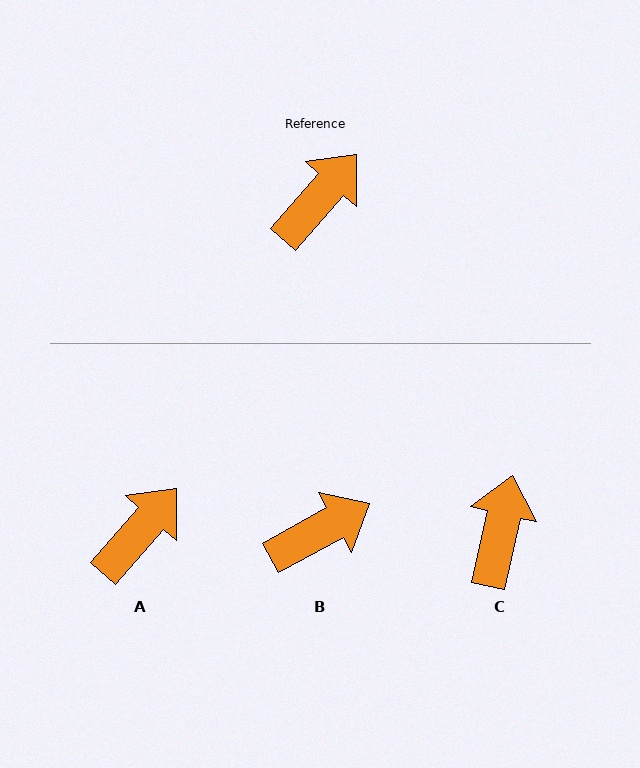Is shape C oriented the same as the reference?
No, it is off by about 28 degrees.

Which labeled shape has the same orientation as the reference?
A.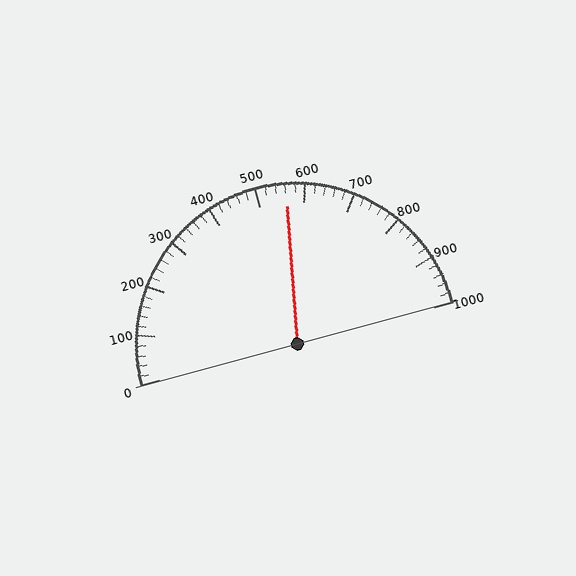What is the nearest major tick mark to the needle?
The nearest major tick mark is 600.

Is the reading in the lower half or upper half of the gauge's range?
The reading is in the upper half of the range (0 to 1000).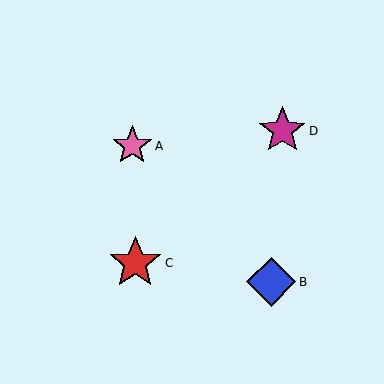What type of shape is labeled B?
Shape B is a blue diamond.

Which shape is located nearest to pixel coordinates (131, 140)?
The pink star (labeled A) at (132, 146) is nearest to that location.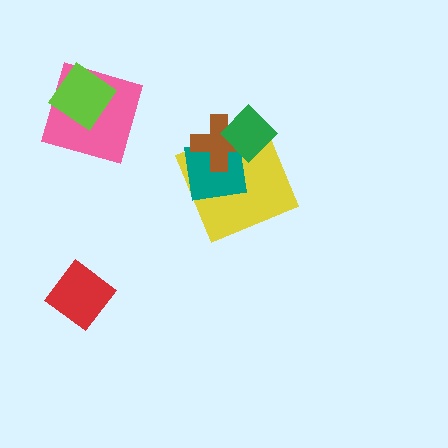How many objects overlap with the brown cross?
3 objects overlap with the brown cross.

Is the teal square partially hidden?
Yes, it is partially covered by another shape.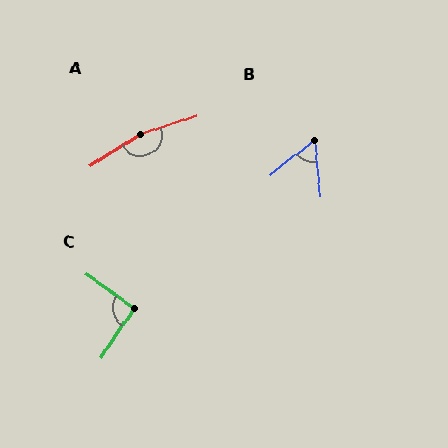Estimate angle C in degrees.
Approximately 92 degrees.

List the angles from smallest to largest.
B (57°), C (92°), A (166°).